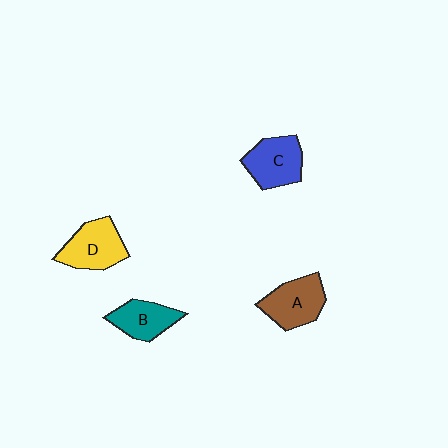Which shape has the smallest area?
Shape B (teal).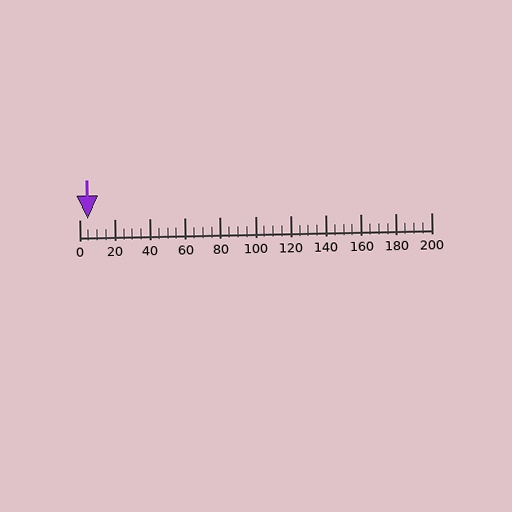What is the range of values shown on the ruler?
The ruler shows values from 0 to 200.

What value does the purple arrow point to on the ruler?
The purple arrow points to approximately 5.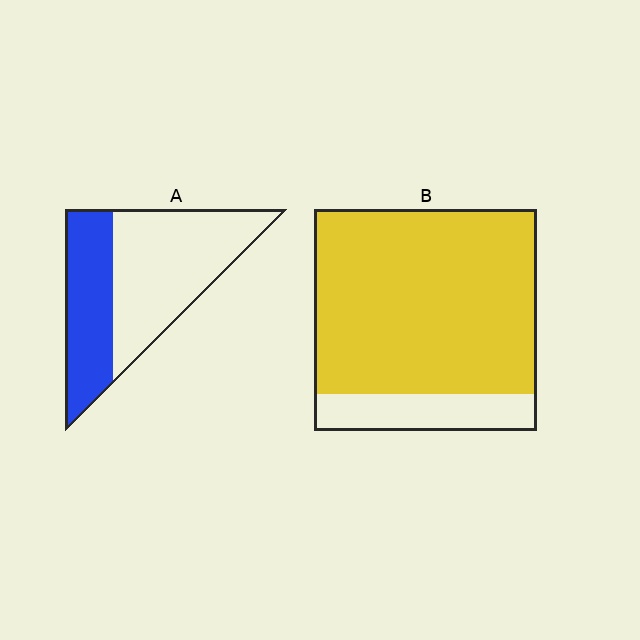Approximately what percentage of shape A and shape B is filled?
A is approximately 40% and B is approximately 85%.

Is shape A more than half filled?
No.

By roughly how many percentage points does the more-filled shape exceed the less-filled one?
By roughly 45 percentage points (B over A).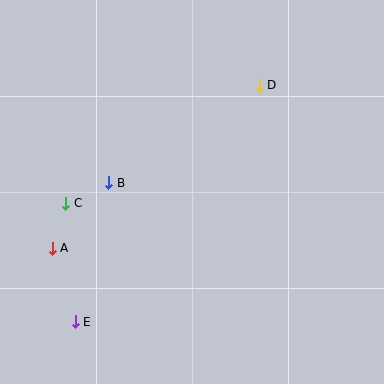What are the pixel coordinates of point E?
Point E is at (75, 322).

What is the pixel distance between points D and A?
The distance between D and A is 263 pixels.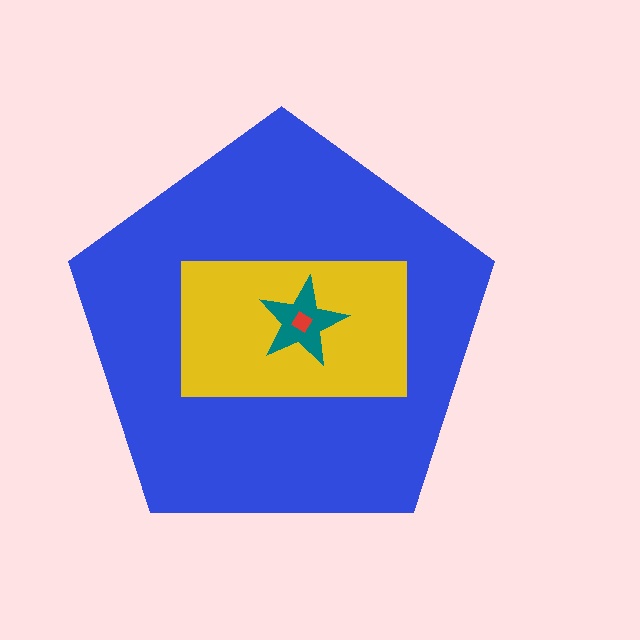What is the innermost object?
The red diamond.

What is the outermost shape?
The blue pentagon.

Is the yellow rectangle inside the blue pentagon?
Yes.